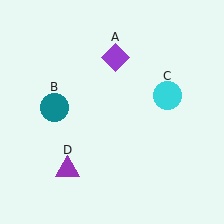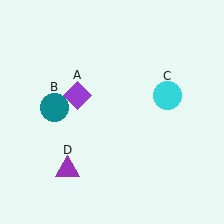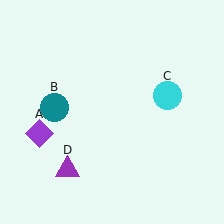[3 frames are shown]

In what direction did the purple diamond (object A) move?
The purple diamond (object A) moved down and to the left.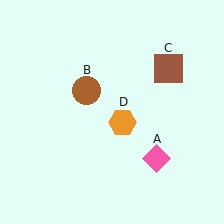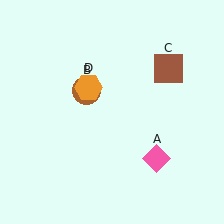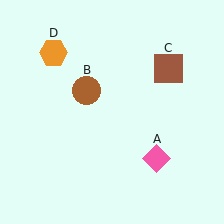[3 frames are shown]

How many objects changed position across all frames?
1 object changed position: orange hexagon (object D).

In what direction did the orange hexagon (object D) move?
The orange hexagon (object D) moved up and to the left.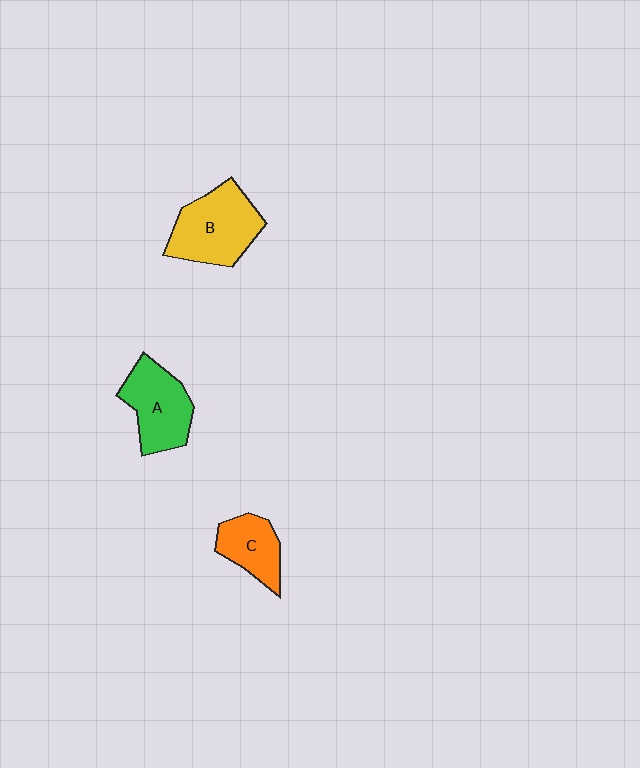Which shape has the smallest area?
Shape C (orange).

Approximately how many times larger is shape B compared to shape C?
Approximately 1.7 times.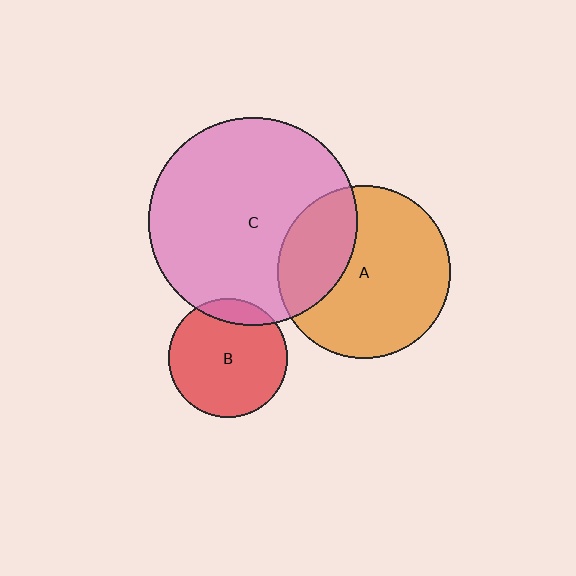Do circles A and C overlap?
Yes.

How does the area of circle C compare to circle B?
Approximately 3.1 times.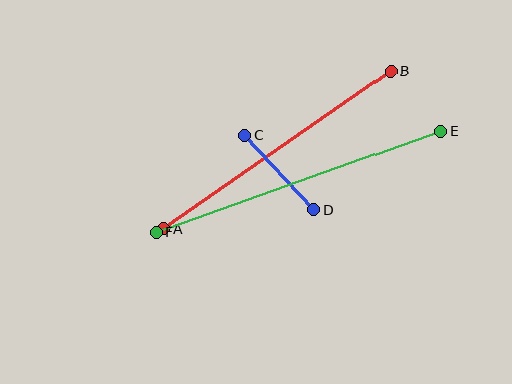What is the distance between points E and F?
The distance is approximately 303 pixels.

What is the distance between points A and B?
The distance is approximately 277 pixels.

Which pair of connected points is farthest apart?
Points E and F are farthest apart.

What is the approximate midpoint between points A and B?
The midpoint is at approximately (277, 149) pixels.